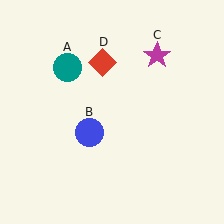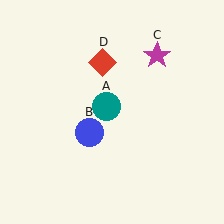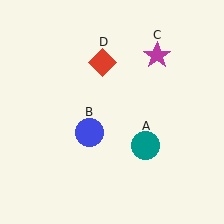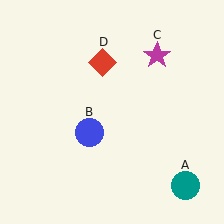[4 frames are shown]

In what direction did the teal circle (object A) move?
The teal circle (object A) moved down and to the right.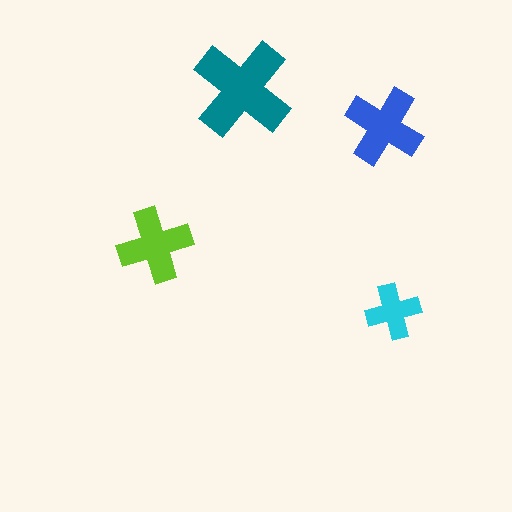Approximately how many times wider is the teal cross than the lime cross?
About 1.5 times wider.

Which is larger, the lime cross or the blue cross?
The blue one.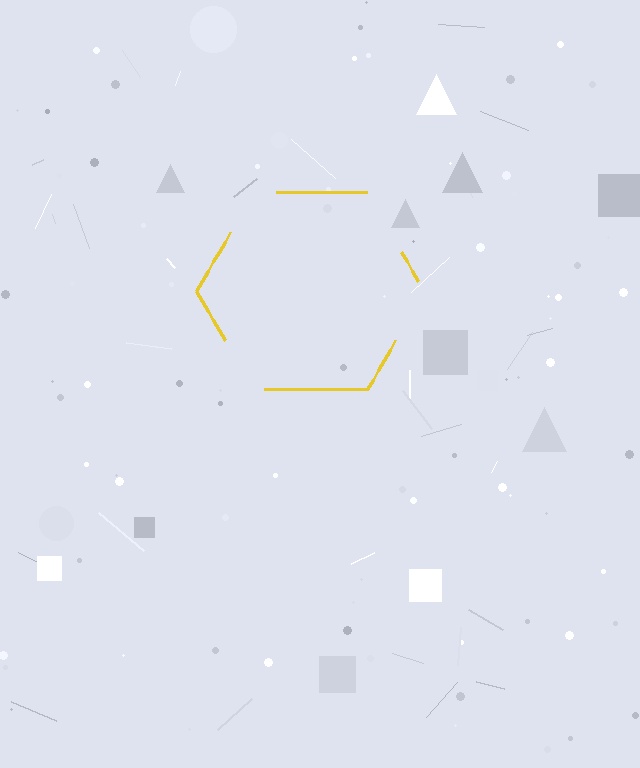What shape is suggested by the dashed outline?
The dashed outline suggests a hexagon.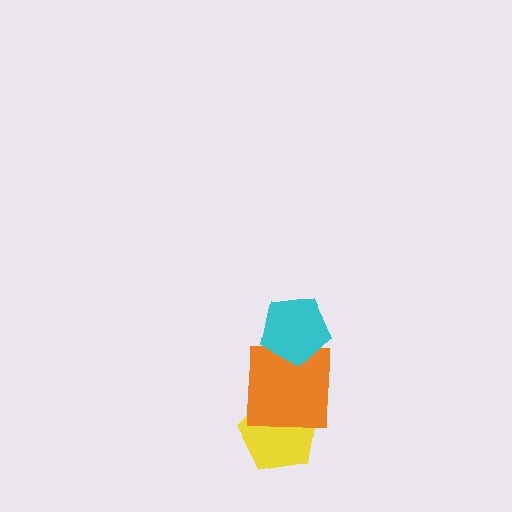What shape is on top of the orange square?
The cyan pentagon is on top of the orange square.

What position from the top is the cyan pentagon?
The cyan pentagon is 1st from the top.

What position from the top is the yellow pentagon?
The yellow pentagon is 3rd from the top.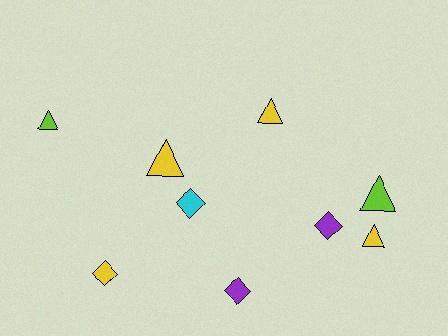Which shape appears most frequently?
Triangle, with 5 objects.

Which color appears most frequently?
Yellow, with 4 objects.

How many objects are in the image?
There are 9 objects.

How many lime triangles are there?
There are 2 lime triangles.